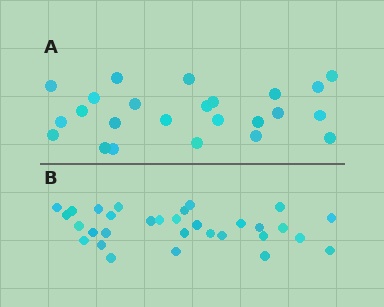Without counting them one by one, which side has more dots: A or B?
Region B (the bottom region) has more dots.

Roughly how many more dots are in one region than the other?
Region B has roughly 8 or so more dots than region A.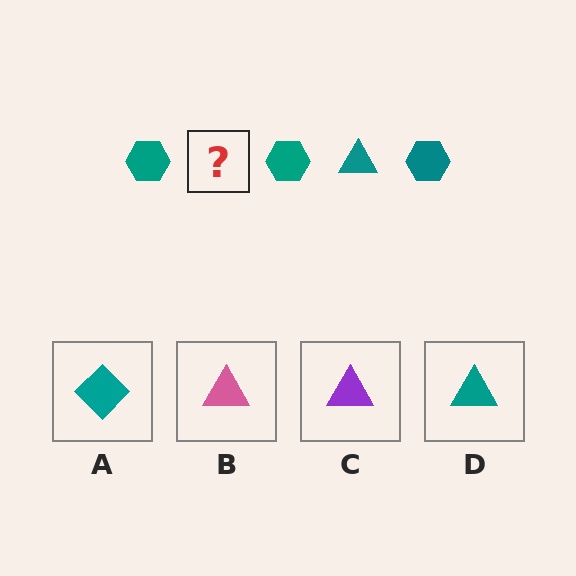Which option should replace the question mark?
Option D.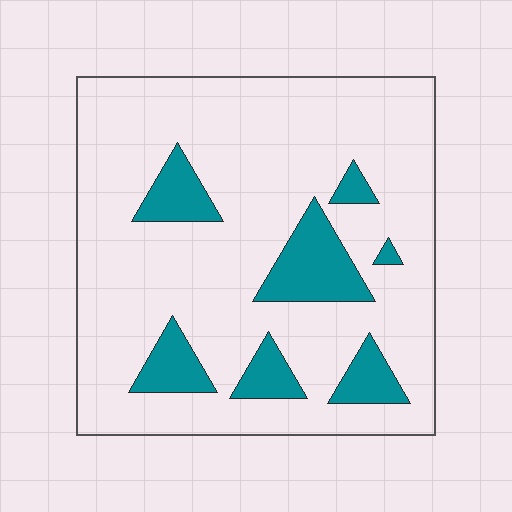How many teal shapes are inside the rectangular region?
7.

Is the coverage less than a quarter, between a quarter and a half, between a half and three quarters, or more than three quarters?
Less than a quarter.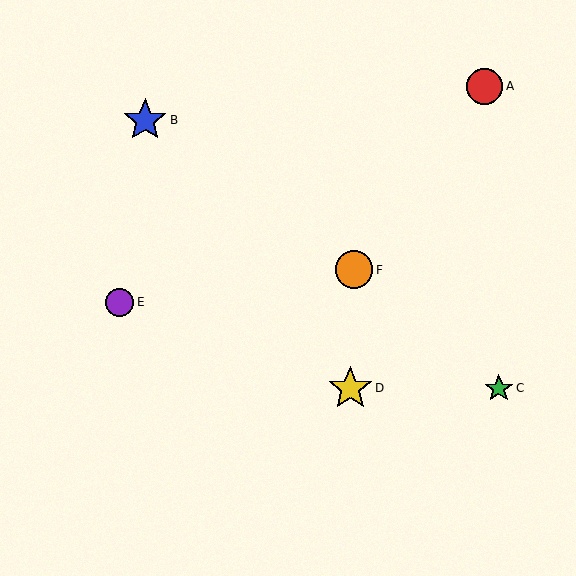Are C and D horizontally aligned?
Yes, both are at y≈388.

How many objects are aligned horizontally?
2 objects (C, D) are aligned horizontally.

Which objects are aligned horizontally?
Objects C, D are aligned horizontally.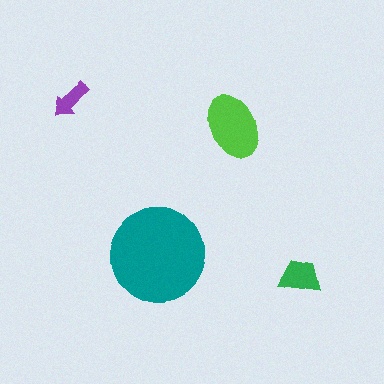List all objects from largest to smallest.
The teal circle, the lime ellipse, the green trapezoid, the purple arrow.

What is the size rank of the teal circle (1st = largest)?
1st.